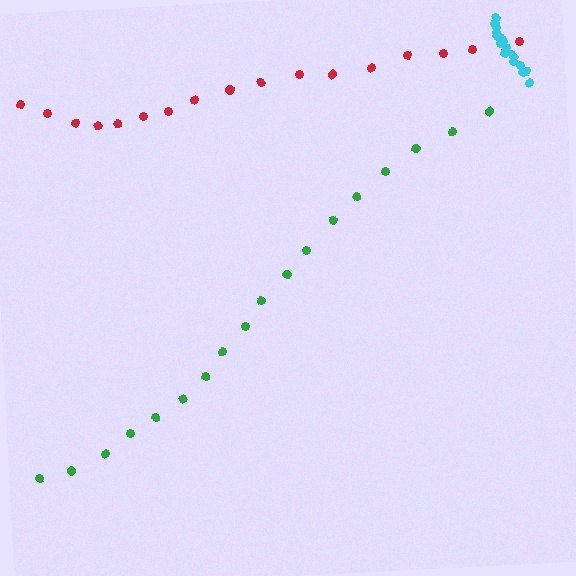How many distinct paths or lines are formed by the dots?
There are 3 distinct paths.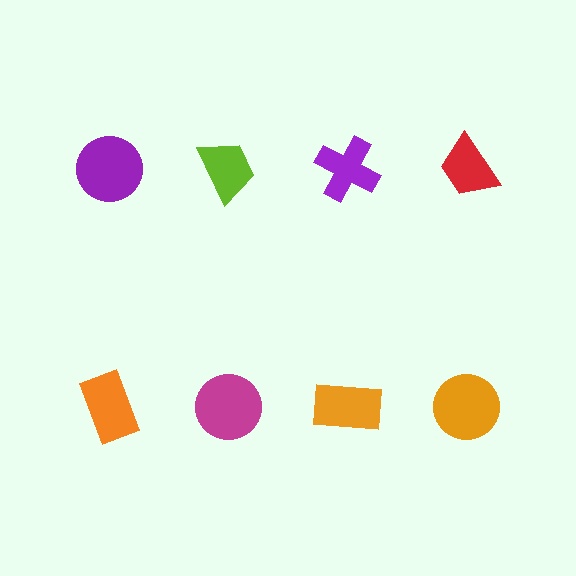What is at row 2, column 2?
A magenta circle.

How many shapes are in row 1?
4 shapes.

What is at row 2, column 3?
An orange rectangle.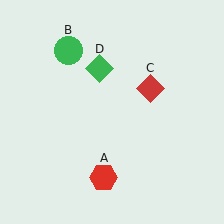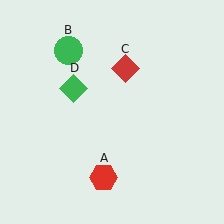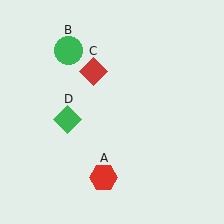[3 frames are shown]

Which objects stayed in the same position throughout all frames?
Red hexagon (object A) and green circle (object B) remained stationary.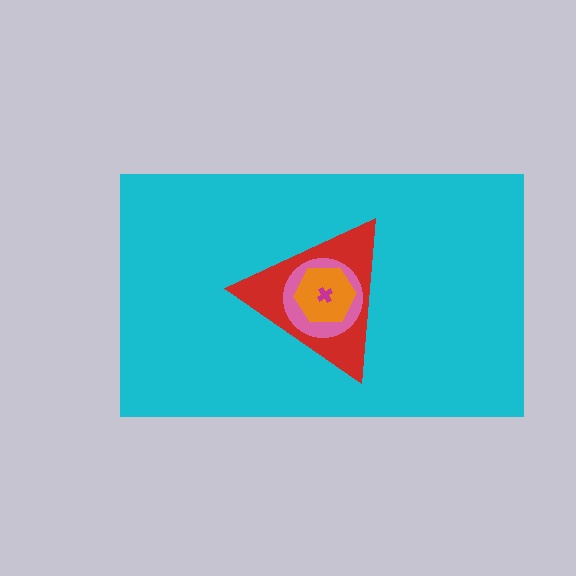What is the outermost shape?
The cyan rectangle.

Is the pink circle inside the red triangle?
Yes.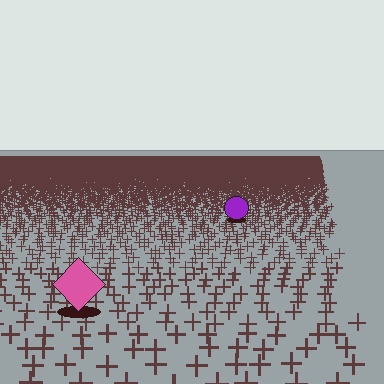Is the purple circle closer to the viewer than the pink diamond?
No. The pink diamond is closer — you can tell from the texture gradient: the ground texture is coarser near it.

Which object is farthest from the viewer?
The purple circle is farthest from the viewer. It appears smaller and the ground texture around it is denser.